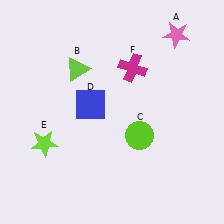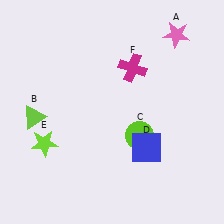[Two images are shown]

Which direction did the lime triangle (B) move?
The lime triangle (B) moved down.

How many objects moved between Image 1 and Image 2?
2 objects moved between the two images.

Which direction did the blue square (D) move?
The blue square (D) moved right.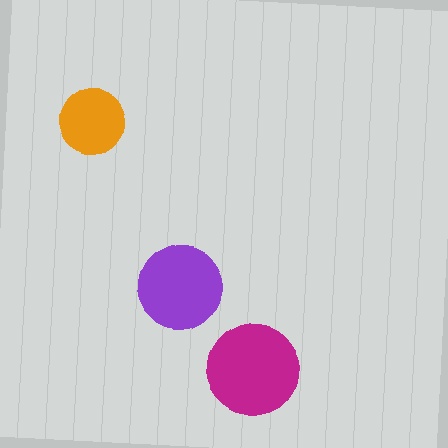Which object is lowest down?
The magenta circle is bottommost.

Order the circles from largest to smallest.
the magenta one, the purple one, the orange one.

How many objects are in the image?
There are 3 objects in the image.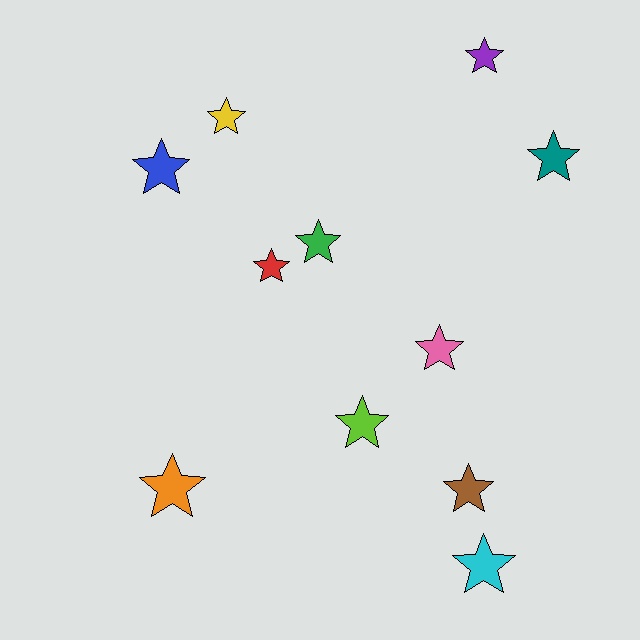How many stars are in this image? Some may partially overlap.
There are 11 stars.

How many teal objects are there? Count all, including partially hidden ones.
There is 1 teal object.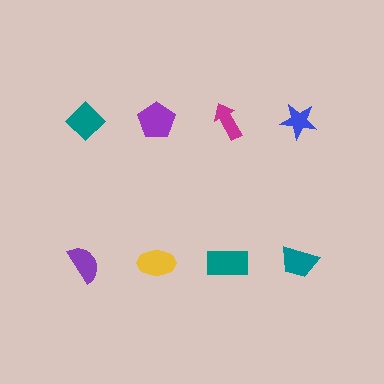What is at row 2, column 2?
A yellow ellipse.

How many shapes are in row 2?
4 shapes.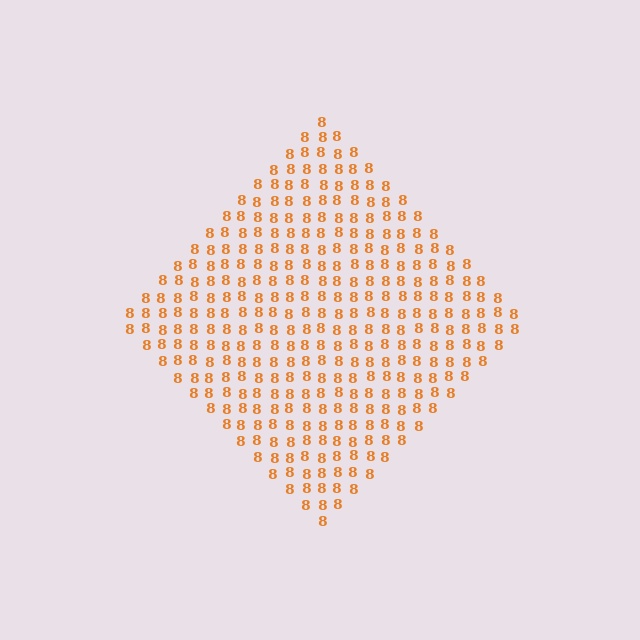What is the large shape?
The large shape is a diamond.